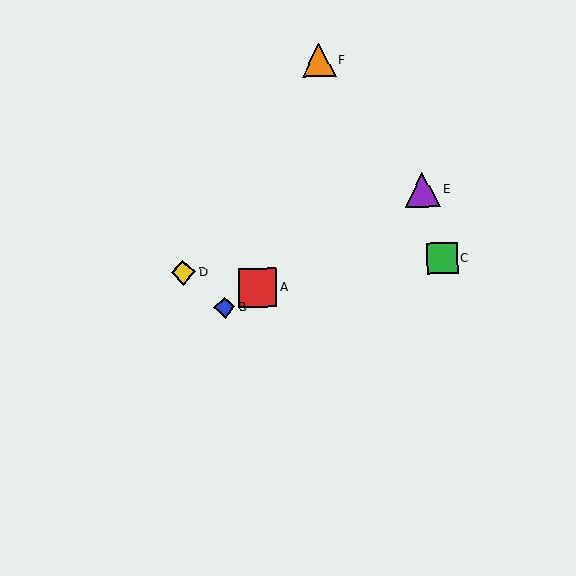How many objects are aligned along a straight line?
3 objects (A, B, E) are aligned along a straight line.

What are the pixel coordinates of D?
Object D is at (183, 273).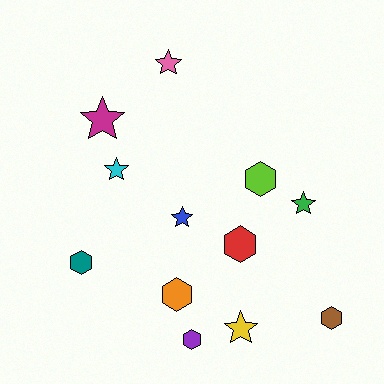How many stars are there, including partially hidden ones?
There are 6 stars.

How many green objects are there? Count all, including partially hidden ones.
There is 1 green object.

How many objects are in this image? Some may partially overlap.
There are 12 objects.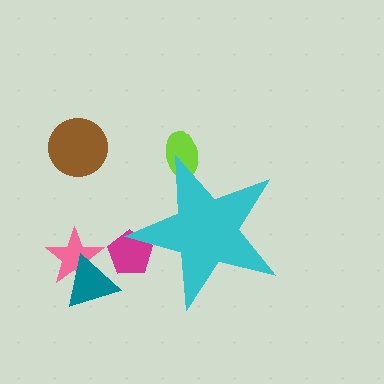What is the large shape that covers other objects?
A cyan star.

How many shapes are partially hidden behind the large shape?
2 shapes are partially hidden.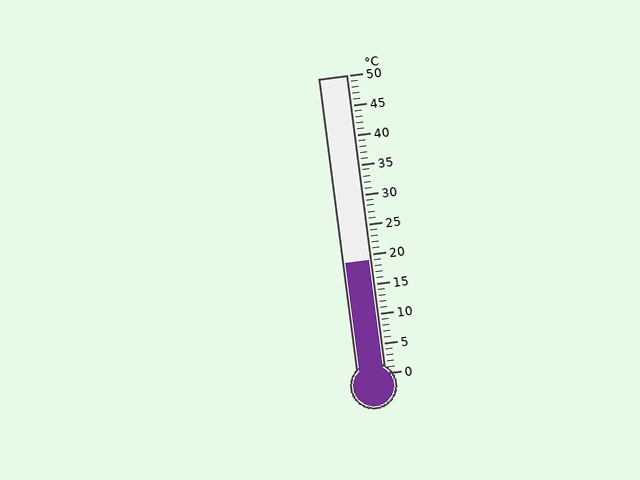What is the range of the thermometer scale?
The thermometer scale ranges from 0°C to 50°C.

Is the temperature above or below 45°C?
The temperature is below 45°C.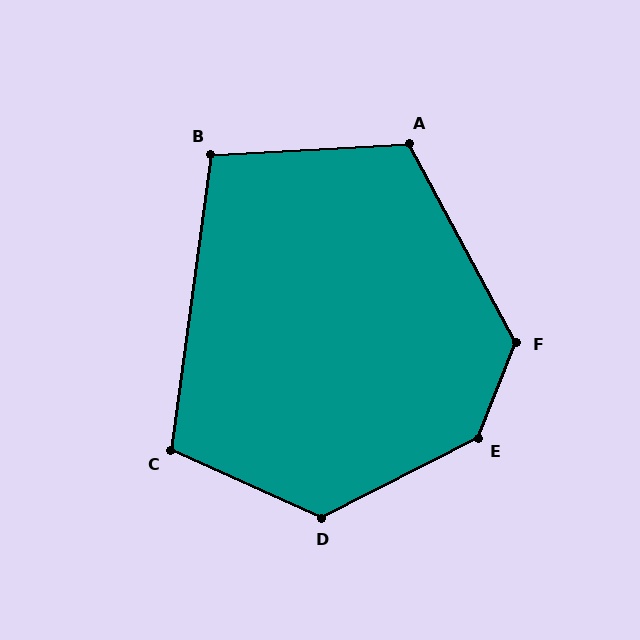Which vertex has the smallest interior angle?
B, at approximately 101 degrees.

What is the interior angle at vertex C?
Approximately 107 degrees (obtuse).